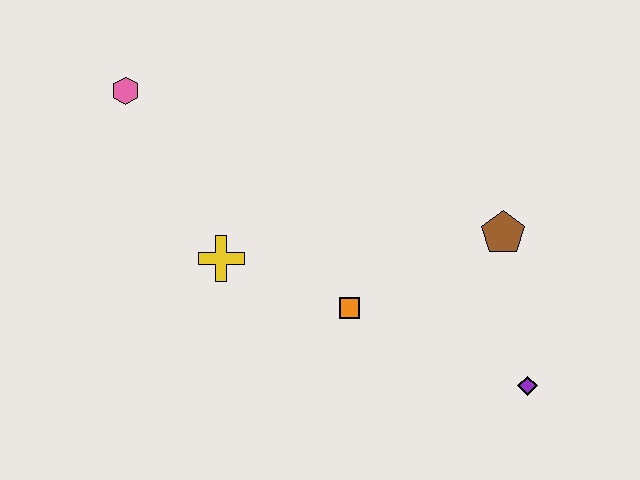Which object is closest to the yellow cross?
The orange square is closest to the yellow cross.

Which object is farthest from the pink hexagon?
The purple diamond is farthest from the pink hexagon.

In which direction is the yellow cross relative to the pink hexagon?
The yellow cross is below the pink hexagon.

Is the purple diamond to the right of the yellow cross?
Yes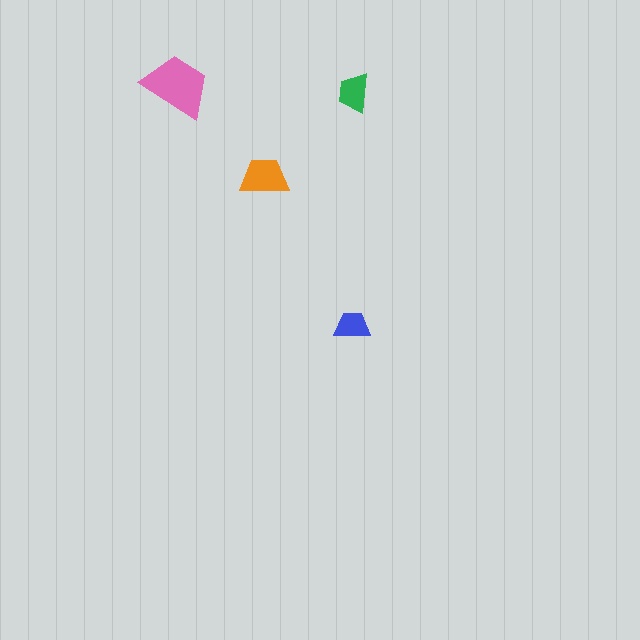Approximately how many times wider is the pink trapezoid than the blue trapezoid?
About 2 times wider.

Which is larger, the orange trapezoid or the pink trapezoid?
The pink one.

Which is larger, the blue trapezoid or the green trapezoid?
The green one.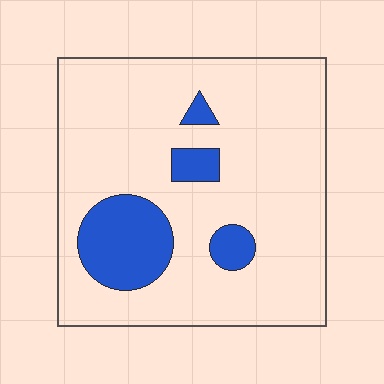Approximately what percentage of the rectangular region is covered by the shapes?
Approximately 15%.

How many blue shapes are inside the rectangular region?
4.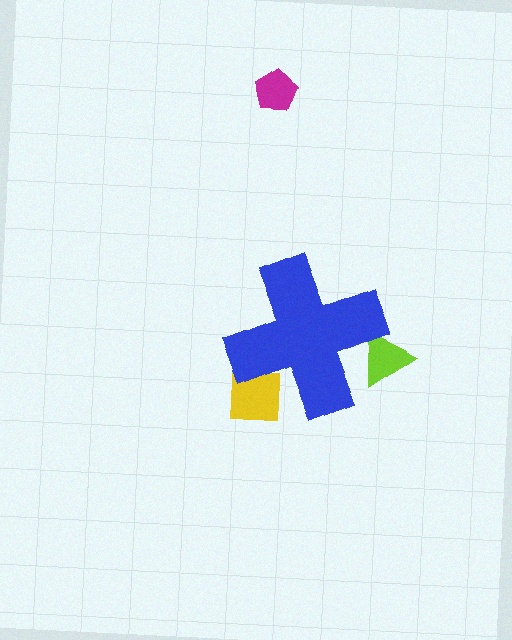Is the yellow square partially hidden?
Yes, the yellow square is partially hidden behind the blue cross.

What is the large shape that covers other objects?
A blue cross.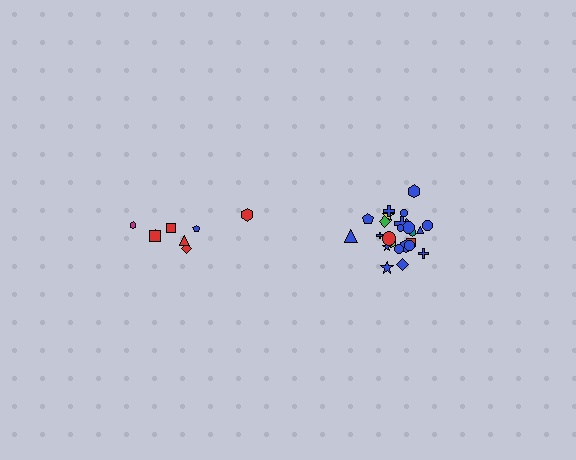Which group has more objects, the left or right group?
The right group.